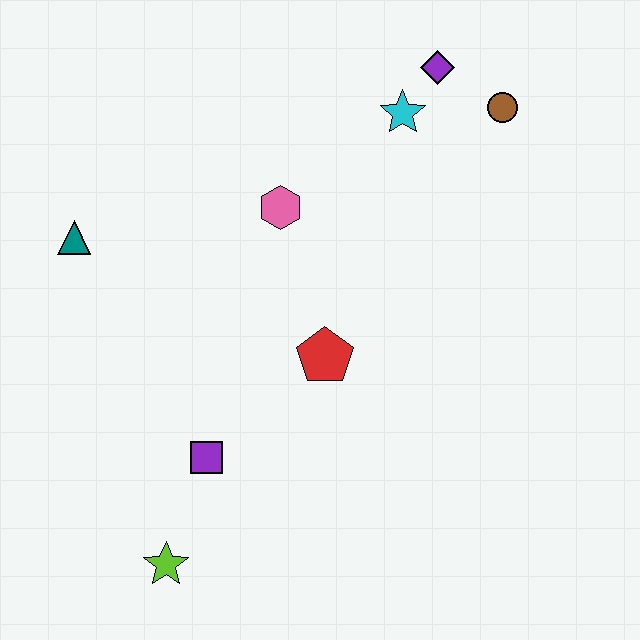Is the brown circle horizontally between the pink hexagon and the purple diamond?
No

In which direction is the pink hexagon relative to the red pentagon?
The pink hexagon is above the red pentagon.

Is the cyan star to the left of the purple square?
No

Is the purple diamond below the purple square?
No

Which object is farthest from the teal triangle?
The brown circle is farthest from the teal triangle.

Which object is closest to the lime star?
The purple square is closest to the lime star.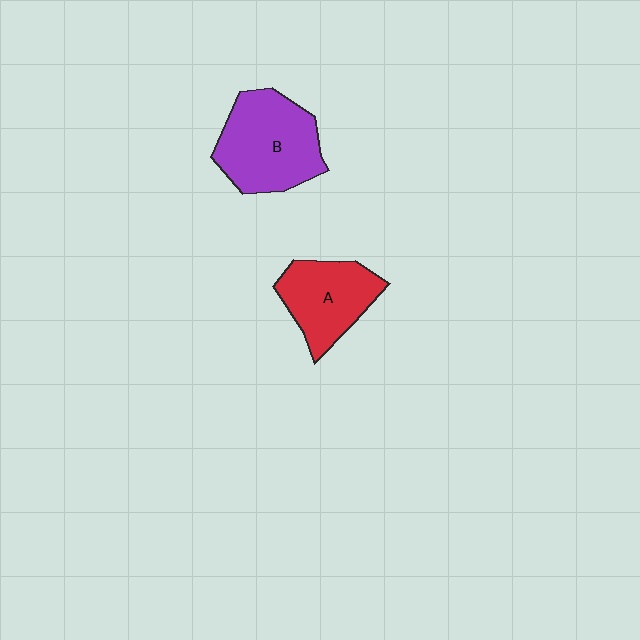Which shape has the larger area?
Shape B (purple).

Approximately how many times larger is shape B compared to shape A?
Approximately 1.3 times.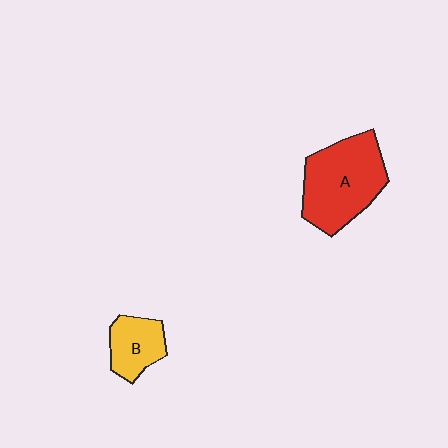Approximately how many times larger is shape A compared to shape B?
Approximately 2.1 times.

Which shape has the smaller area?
Shape B (yellow).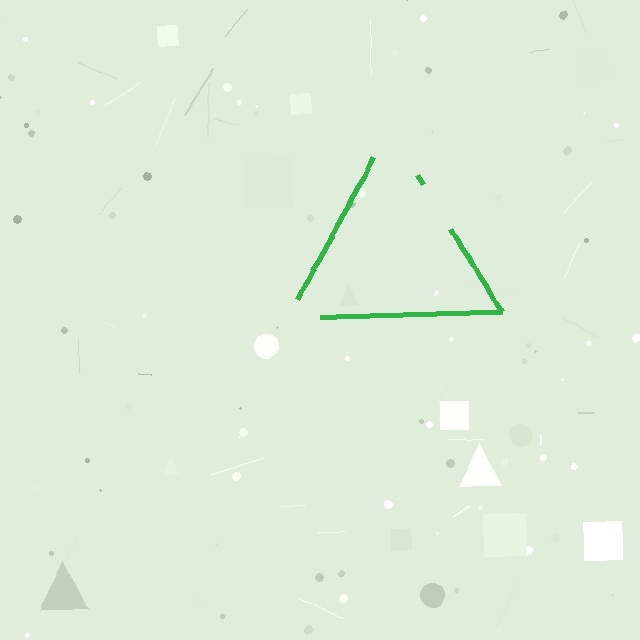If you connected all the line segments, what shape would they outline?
They would outline a triangle.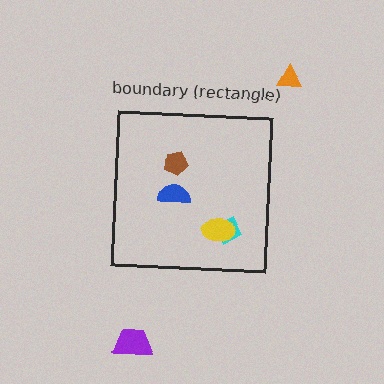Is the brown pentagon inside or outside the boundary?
Inside.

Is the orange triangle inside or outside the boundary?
Outside.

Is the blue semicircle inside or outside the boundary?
Inside.